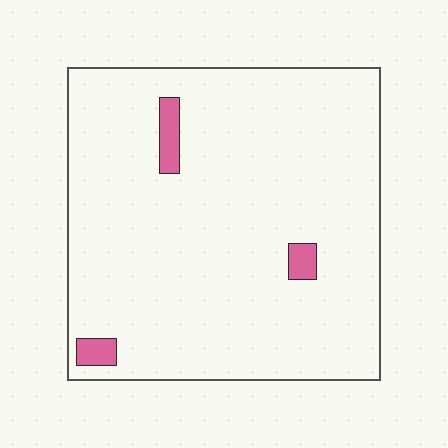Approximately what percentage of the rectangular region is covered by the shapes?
Approximately 5%.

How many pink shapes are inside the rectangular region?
3.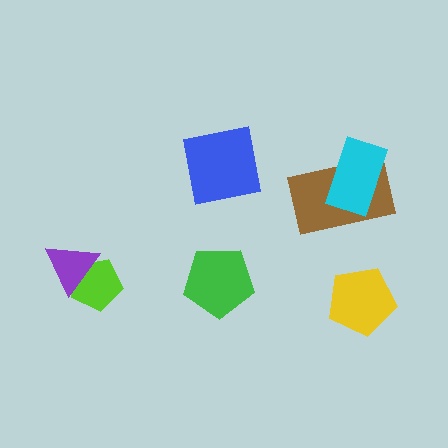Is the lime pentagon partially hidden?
Yes, it is partially covered by another shape.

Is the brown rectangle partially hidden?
Yes, it is partially covered by another shape.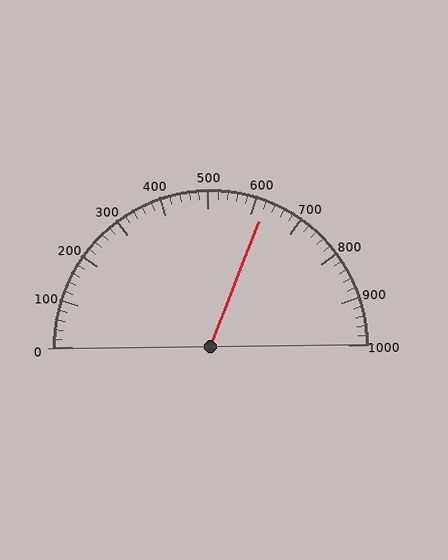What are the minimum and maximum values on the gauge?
The gauge ranges from 0 to 1000.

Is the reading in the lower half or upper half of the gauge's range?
The reading is in the upper half of the range (0 to 1000).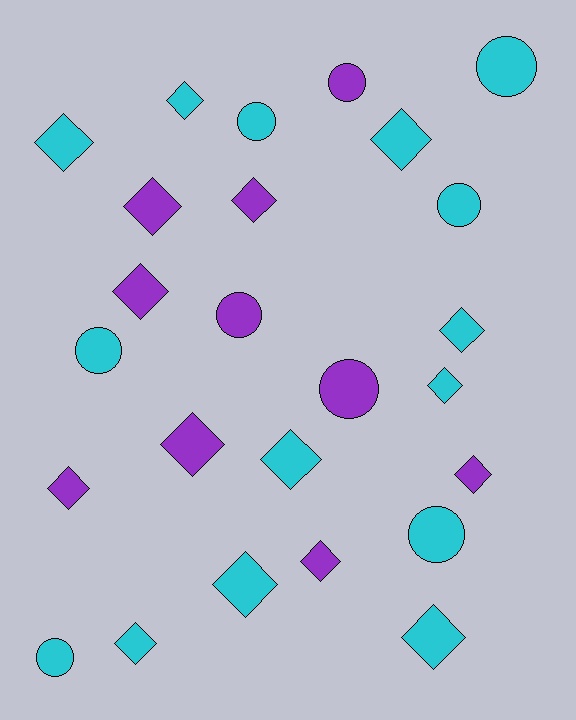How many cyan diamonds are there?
There are 9 cyan diamonds.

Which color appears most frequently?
Cyan, with 15 objects.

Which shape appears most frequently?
Diamond, with 16 objects.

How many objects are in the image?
There are 25 objects.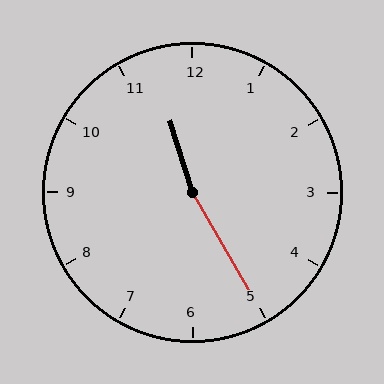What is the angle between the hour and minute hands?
Approximately 168 degrees.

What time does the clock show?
11:25.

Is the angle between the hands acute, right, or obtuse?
It is obtuse.